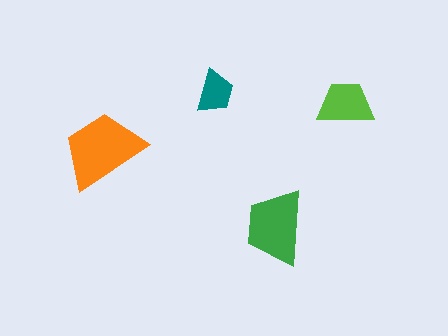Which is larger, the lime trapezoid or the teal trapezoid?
The lime one.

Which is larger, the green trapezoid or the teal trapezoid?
The green one.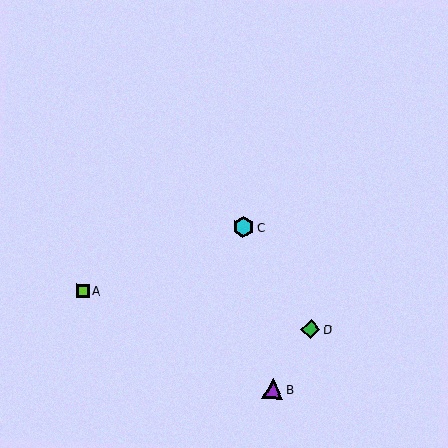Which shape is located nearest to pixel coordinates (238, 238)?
The cyan hexagon (labeled C) at (243, 227) is nearest to that location.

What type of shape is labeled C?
Shape C is a cyan hexagon.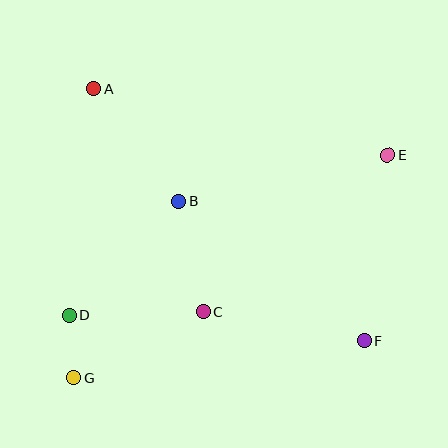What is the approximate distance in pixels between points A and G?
The distance between A and G is approximately 289 pixels.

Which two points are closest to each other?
Points D and G are closest to each other.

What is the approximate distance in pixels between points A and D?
The distance between A and D is approximately 228 pixels.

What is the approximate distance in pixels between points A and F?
The distance between A and F is approximately 369 pixels.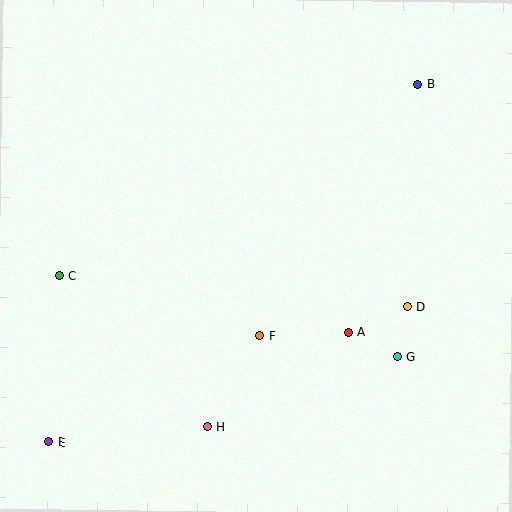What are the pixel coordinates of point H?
Point H is at (207, 426).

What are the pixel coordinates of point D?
Point D is at (407, 307).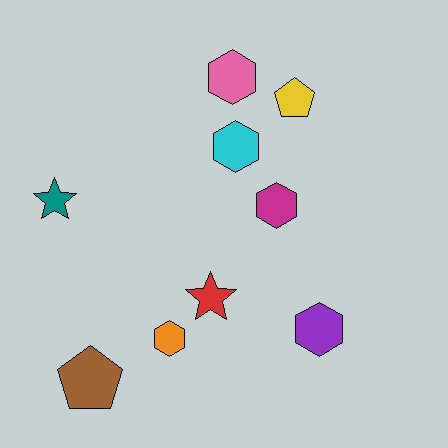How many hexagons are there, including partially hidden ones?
There are 5 hexagons.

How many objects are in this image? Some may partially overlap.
There are 9 objects.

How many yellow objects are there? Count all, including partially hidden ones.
There is 1 yellow object.